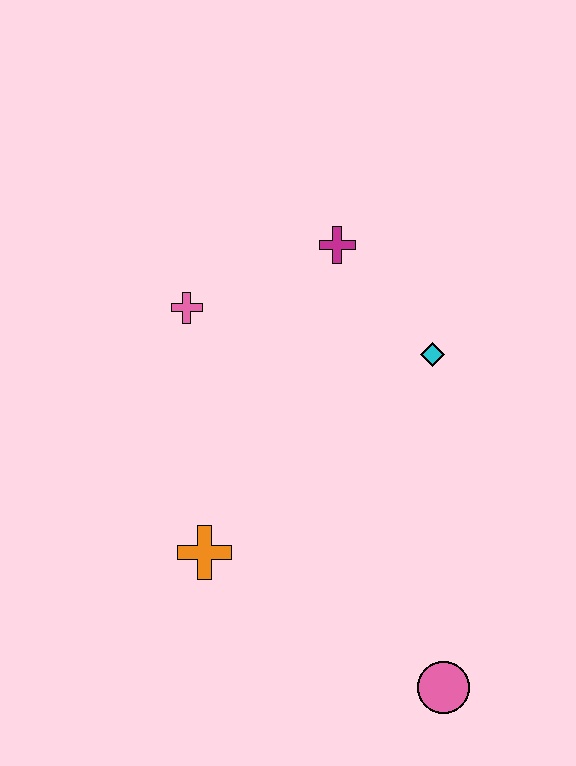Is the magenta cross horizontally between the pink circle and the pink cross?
Yes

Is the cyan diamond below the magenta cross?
Yes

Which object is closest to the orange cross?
The pink cross is closest to the orange cross.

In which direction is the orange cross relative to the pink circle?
The orange cross is to the left of the pink circle.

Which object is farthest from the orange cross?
The magenta cross is farthest from the orange cross.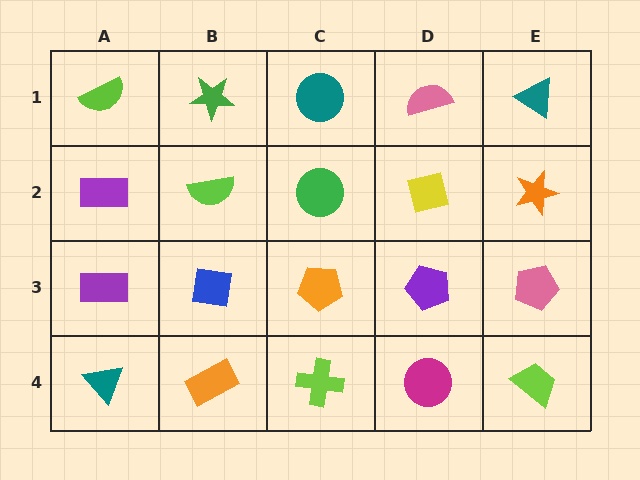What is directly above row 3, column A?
A purple rectangle.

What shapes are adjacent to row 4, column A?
A purple rectangle (row 3, column A), an orange rectangle (row 4, column B).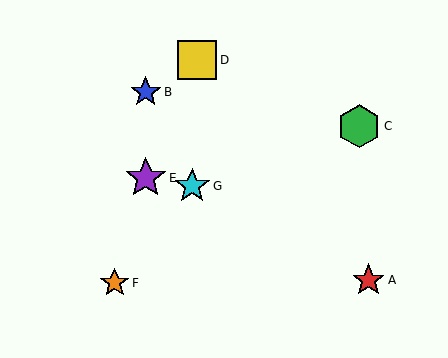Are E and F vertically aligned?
No, E is at x≈146 and F is at x≈115.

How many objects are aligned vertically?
2 objects (B, E) are aligned vertically.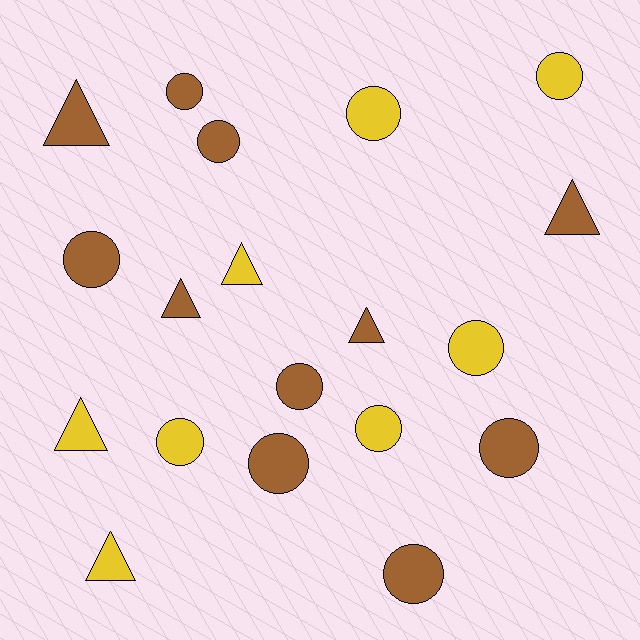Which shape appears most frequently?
Circle, with 12 objects.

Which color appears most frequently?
Brown, with 11 objects.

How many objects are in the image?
There are 19 objects.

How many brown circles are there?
There are 7 brown circles.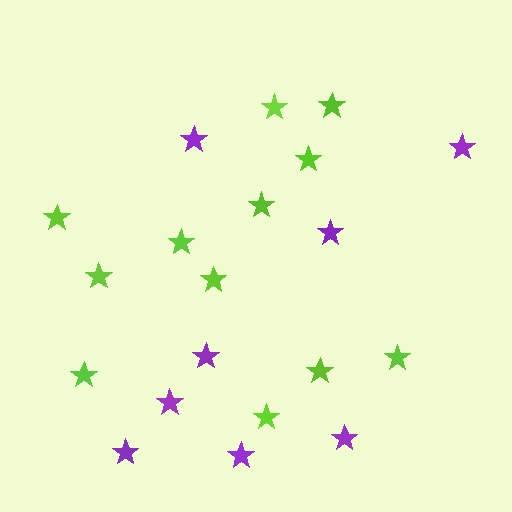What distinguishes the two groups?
There are 2 groups: one group of lime stars (12) and one group of purple stars (8).